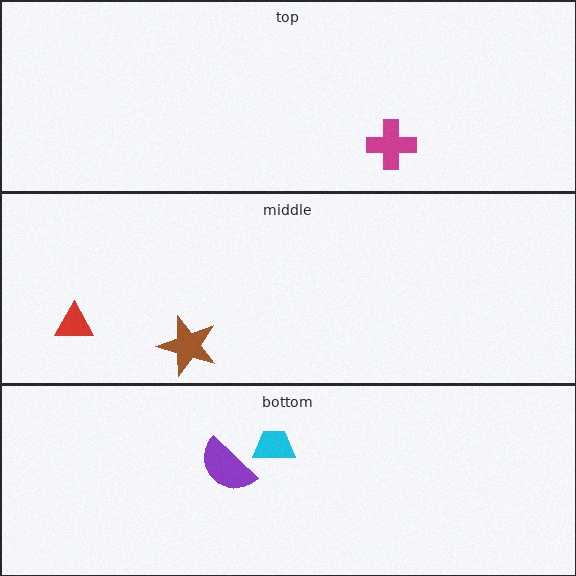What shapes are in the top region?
The magenta cross.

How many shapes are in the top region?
1.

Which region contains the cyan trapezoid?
The bottom region.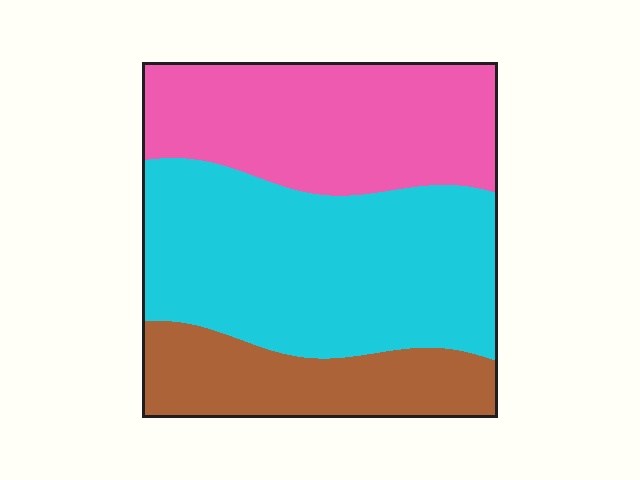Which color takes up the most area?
Cyan, at roughly 45%.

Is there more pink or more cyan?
Cyan.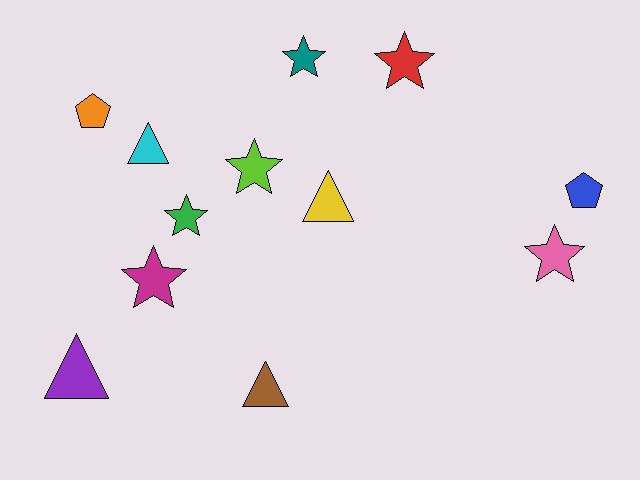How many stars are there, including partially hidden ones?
There are 6 stars.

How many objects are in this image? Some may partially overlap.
There are 12 objects.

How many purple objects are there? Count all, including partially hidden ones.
There is 1 purple object.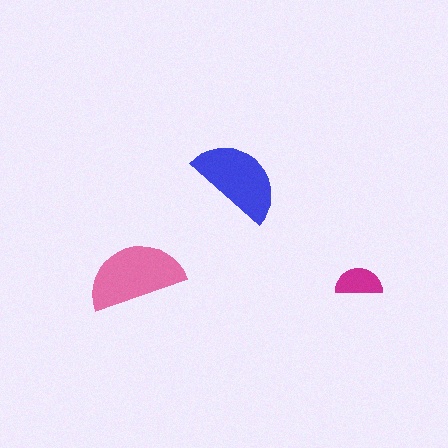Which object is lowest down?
The magenta semicircle is bottommost.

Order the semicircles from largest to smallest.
the pink one, the blue one, the magenta one.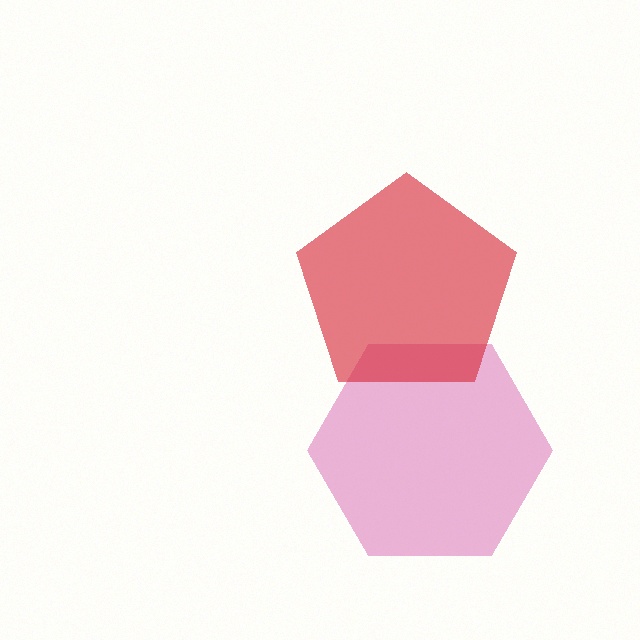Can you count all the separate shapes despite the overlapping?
Yes, there are 2 separate shapes.